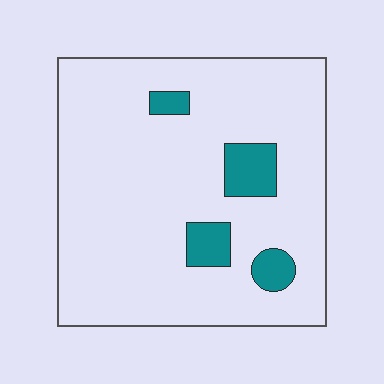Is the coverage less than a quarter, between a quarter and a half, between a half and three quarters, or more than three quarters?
Less than a quarter.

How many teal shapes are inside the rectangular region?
4.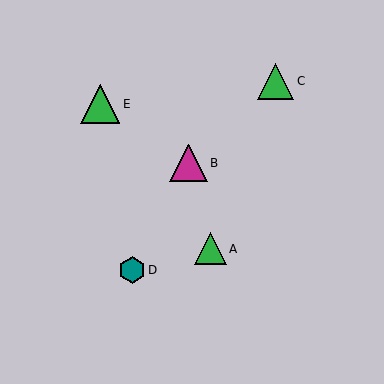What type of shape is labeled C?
Shape C is a green triangle.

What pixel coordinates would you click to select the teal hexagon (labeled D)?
Click at (132, 270) to select the teal hexagon D.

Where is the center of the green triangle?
The center of the green triangle is at (100, 104).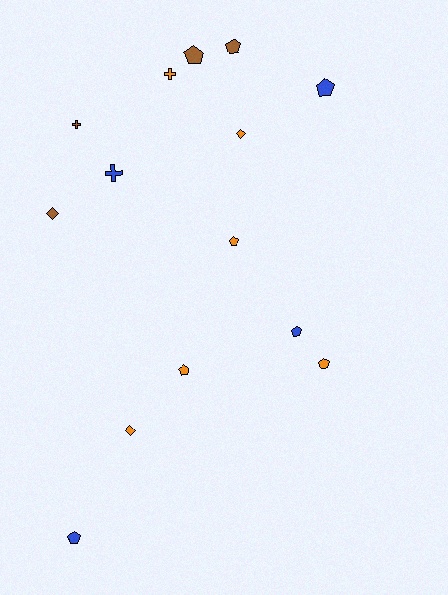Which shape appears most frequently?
Pentagon, with 8 objects.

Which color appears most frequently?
Orange, with 6 objects.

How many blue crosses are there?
There is 1 blue cross.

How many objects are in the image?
There are 14 objects.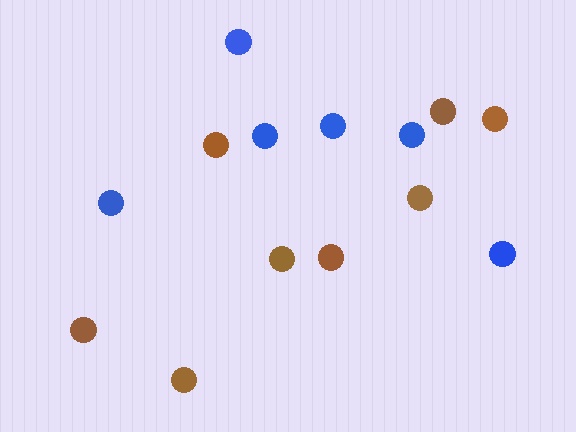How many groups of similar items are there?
There are 2 groups: one group of blue circles (6) and one group of brown circles (8).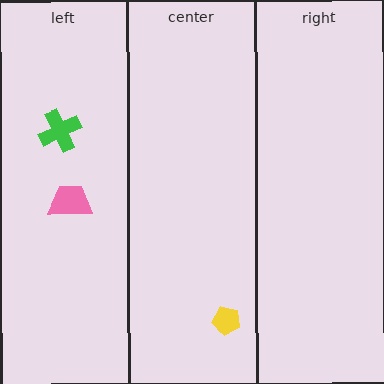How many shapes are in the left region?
2.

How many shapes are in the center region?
1.